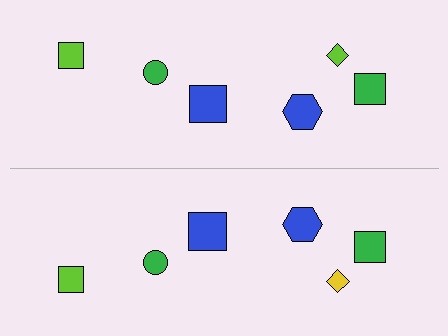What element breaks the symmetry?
The yellow diamond on the bottom side breaks the symmetry — its mirror counterpart is lime.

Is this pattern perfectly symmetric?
No, the pattern is not perfectly symmetric. The yellow diamond on the bottom side breaks the symmetry — its mirror counterpart is lime.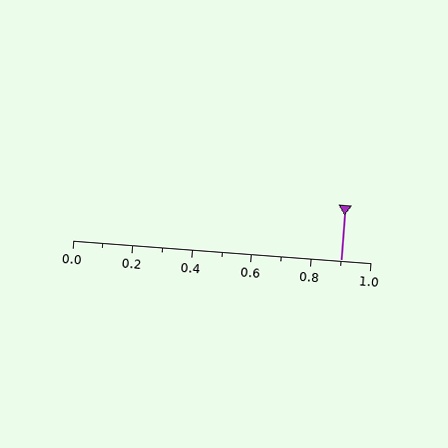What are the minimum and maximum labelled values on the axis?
The axis runs from 0.0 to 1.0.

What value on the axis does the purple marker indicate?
The marker indicates approximately 0.9.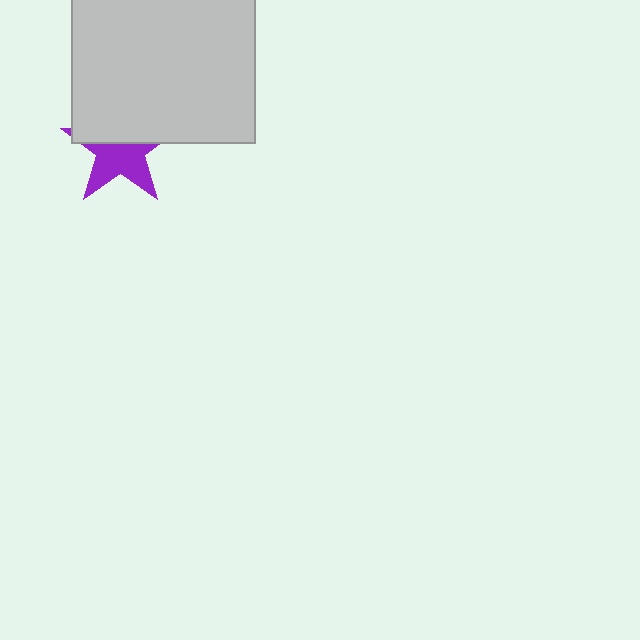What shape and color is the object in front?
The object in front is a light gray square.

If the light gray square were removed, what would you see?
You would see the complete purple star.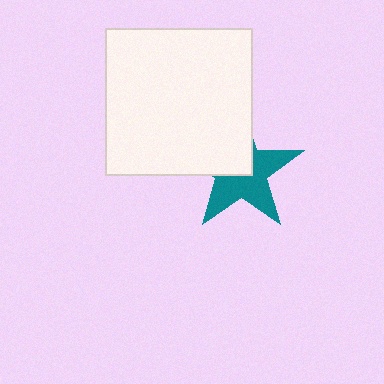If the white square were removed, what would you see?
You would see the complete teal star.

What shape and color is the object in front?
The object in front is a white square.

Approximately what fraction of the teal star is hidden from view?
Roughly 42% of the teal star is hidden behind the white square.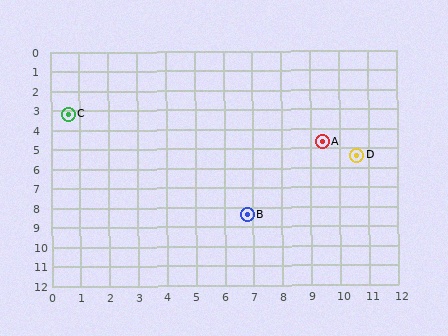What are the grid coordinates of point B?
Point B is at approximately (6.8, 8.4).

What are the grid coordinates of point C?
Point C is at approximately (0.6, 3.2).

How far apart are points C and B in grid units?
Points C and B are about 8.1 grid units apart.